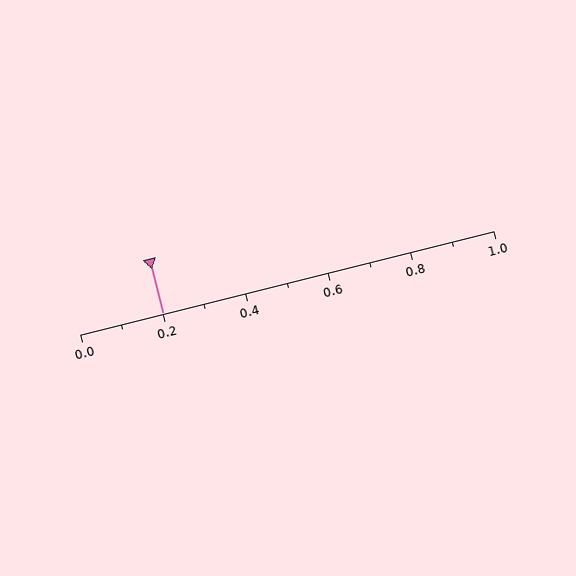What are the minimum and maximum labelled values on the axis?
The axis runs from 0.0 to 1.0.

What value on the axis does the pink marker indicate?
The marker indicates approximately 0.2.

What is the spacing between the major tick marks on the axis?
The major ticks are spaced 0.2 apart.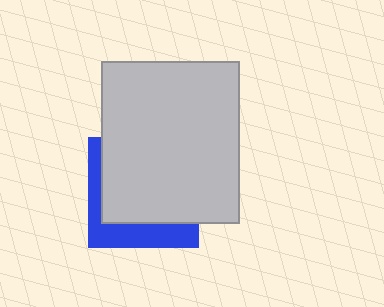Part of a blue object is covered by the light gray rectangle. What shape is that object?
It is a square.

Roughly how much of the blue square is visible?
A small part of it is visible (roughly 32%).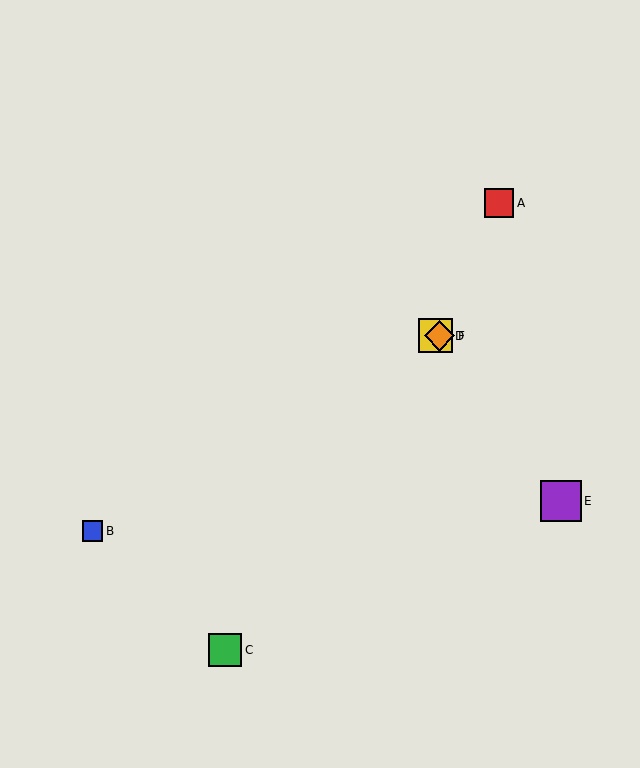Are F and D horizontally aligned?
Yes, both are at y≈336.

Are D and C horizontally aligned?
No, D is at y≈336 and C is at y≈650.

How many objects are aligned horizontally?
2 objects (D, F) are aligned horizontally.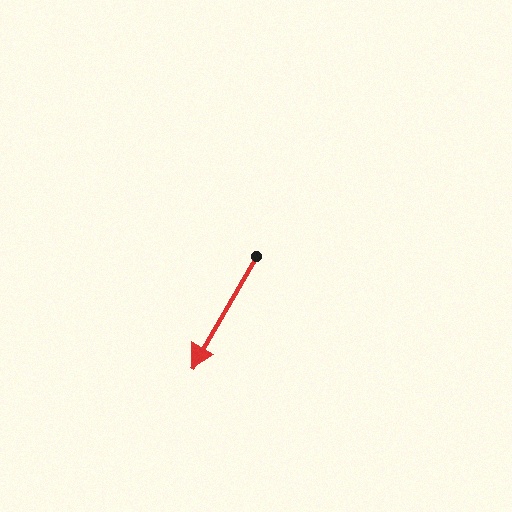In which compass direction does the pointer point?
Southwest.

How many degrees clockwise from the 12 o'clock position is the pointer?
Approximately 210 degrees.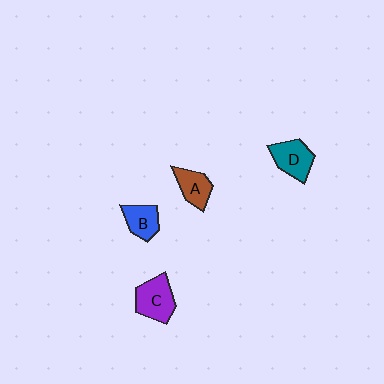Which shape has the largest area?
Shape C (purple).